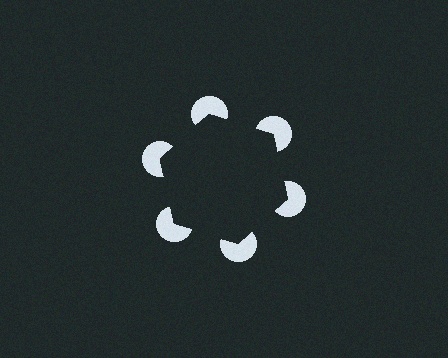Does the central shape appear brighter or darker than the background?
It typically appears slightly darker than the background, even though no actual brightness change is drawn.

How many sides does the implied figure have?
6 sides.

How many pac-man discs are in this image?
There are 6 — one at each vertex of the illusory hexagon.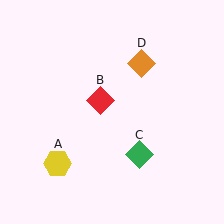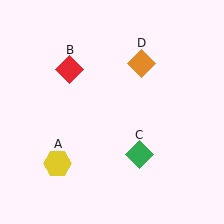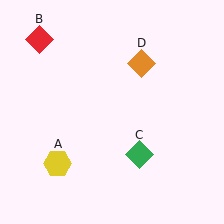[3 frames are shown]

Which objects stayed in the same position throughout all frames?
Yellow hexagon (object A) and green diamond (object C) and orange diamond (object D) remained stationary.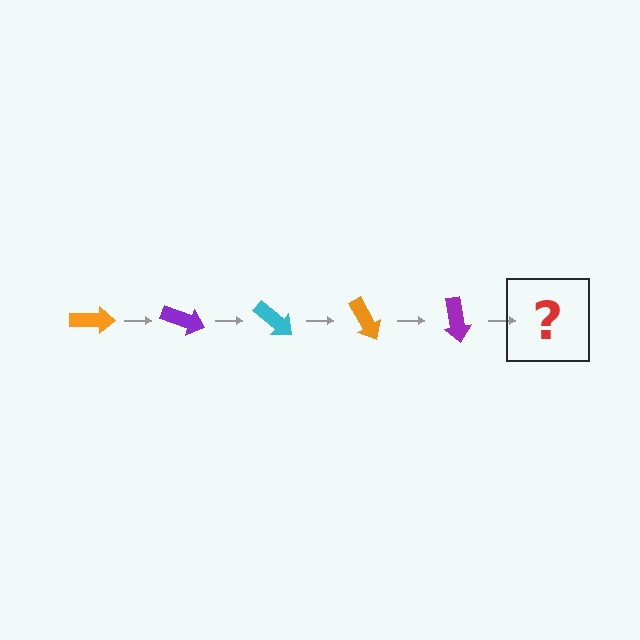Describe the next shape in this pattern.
It should be a cyan arrow, rotated 100 degrees from the start.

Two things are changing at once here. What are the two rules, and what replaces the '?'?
The two rules are that it rotates 20 degrees each step and the color cycles through orange, purple, and cyan. The '?' should be a cyan arrow, rotated 100 degrees from the start.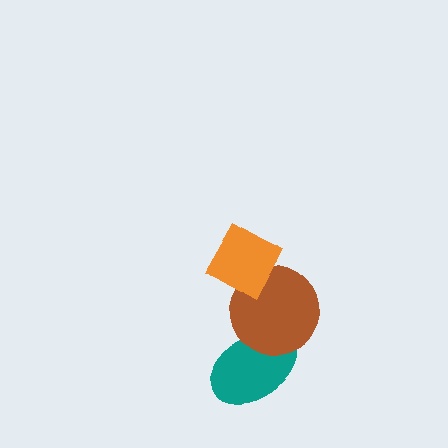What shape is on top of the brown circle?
The orange diamond is on top of the brown circle.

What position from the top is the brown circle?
The brown circle is 2nd from the top.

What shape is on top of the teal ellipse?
The brown circle is on top of the teal ellipse.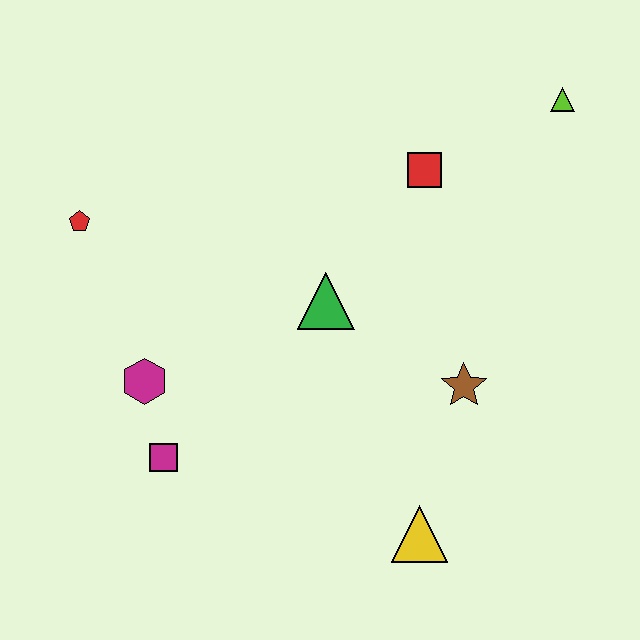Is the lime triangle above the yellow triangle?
Yes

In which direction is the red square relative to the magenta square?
The red square is above the magenta square.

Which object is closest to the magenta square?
The magenta hexagon is closest to the magenta square.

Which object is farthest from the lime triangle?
The magenta square is farthest from the lime triangle.